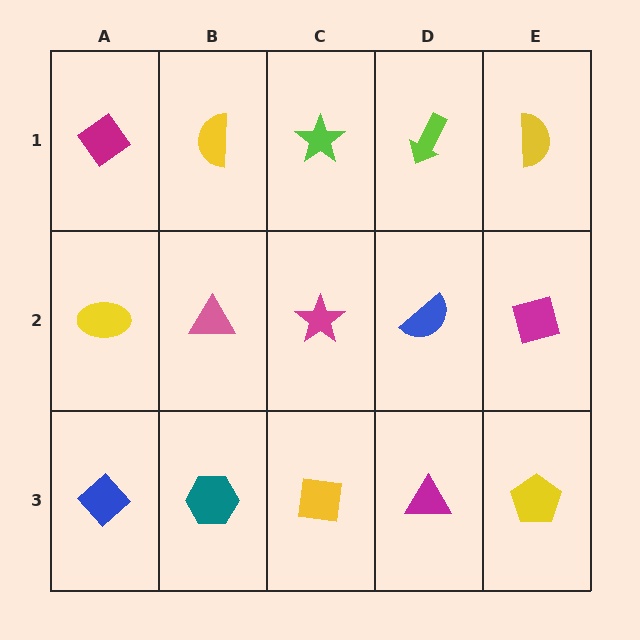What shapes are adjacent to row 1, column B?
A pink triangle (row 2, column B), a magenta diamond (row 1, column A), a lime star (row 1, column C).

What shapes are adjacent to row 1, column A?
A yellow ellipse (row 2, column A), a yellow semicircle (row 1, column B).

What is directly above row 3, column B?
A pink triangle.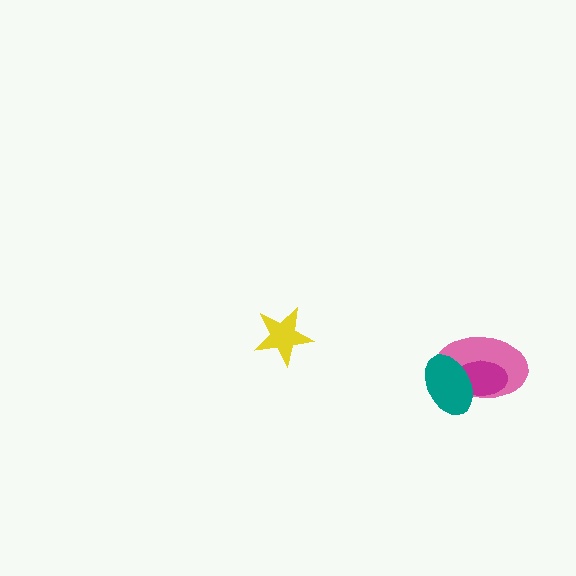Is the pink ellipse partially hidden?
Yes, it is partially covered by another shape.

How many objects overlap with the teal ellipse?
2 objects overlap with the teal ellipse.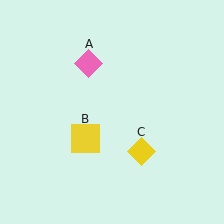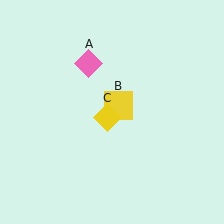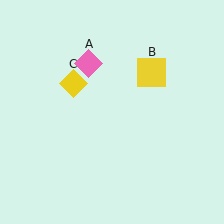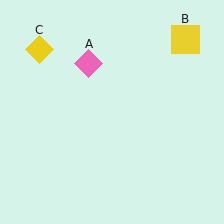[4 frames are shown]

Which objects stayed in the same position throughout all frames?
Pink diamond (object A) remained stationary.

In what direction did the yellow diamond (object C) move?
The yellow diamond (object C) moved up and to the left.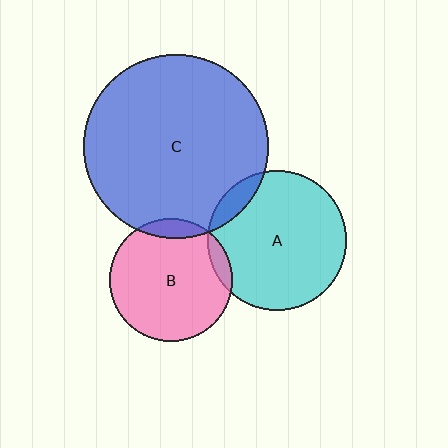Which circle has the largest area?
Circle C (blue).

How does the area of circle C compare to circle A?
Approximately 1.8 times.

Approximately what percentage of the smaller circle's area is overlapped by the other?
Approximately 10%.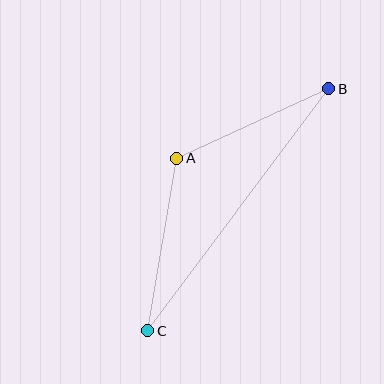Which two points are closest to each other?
Points A and B are closest to each other.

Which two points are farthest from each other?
Points B and C are farthest from each other.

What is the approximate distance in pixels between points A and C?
The distance between A and C is approximately 175 pixels.